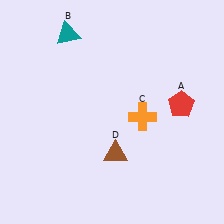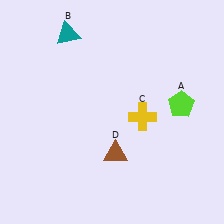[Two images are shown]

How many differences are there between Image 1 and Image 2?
There are 2 differences between the two images.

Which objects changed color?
A changed from red to lime. C changed from orange to yellow.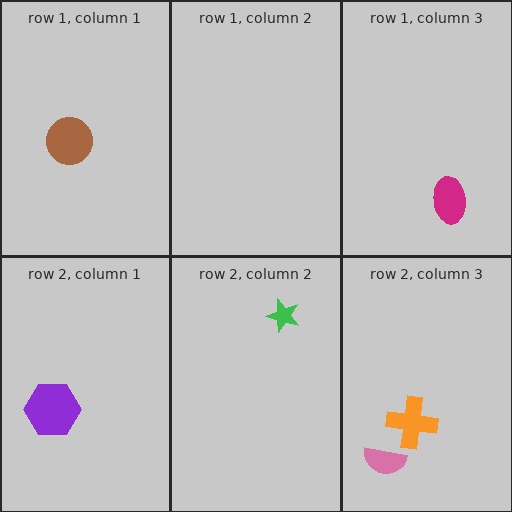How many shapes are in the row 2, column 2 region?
1.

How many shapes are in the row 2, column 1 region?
1.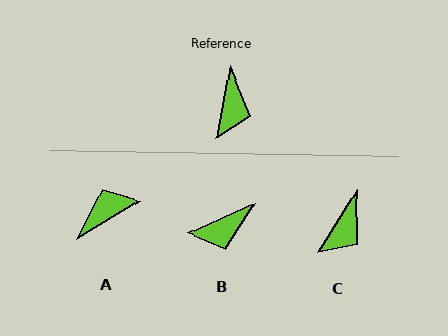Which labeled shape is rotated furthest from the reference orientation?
A, about 131 degrees away.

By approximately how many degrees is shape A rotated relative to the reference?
Approximately 131 degrees counter-clockwise.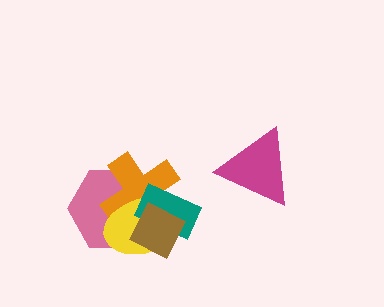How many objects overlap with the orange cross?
4 objects overlap with the orange cross.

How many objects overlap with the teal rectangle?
4 objects overlap with the teal rectangle.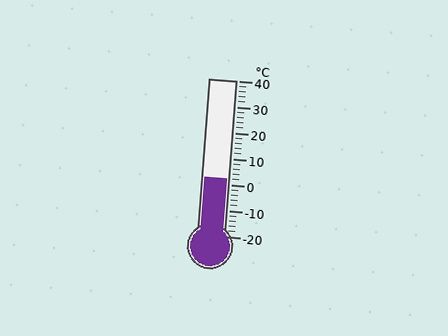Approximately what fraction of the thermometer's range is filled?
The thermometer is filled to approximately 35% of its range.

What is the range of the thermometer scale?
The thermometer scale ranges from -20°C to 40°C.